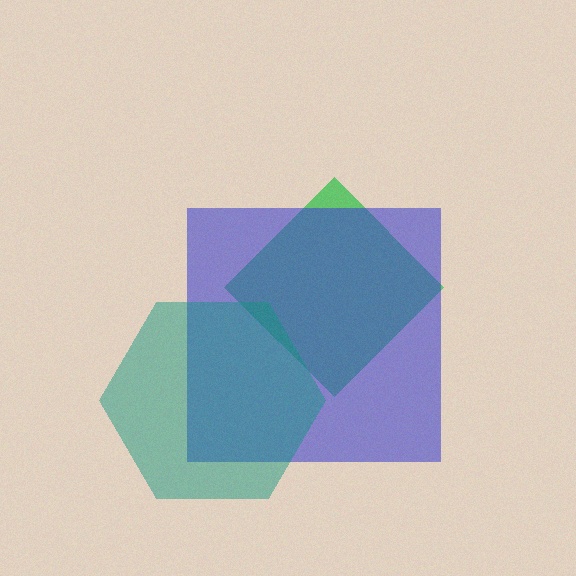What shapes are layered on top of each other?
The layered shapes are: a green diamond, a blue square, a teal hexagon.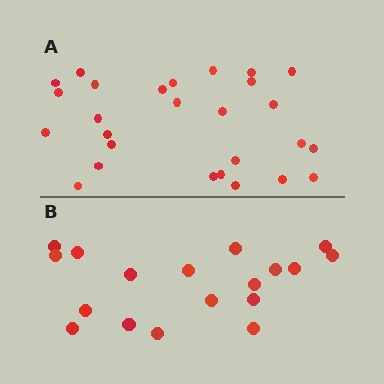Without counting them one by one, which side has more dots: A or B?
Region A (the top region) has more dots.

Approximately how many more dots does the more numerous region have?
Region A has roughly 8 or so more dots than region B.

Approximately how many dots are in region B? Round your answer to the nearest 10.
About 20 dots. (The exact count is 18, which rounds to 20.)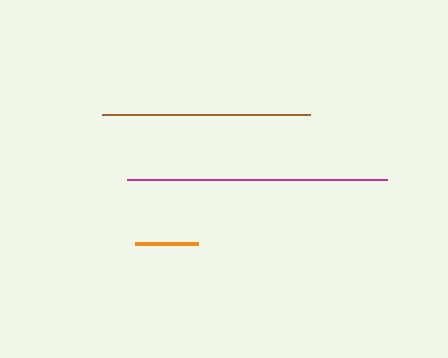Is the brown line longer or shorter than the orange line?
The brown line is longer than the orange line.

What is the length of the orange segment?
The orange segment is approximately 63 pixels long.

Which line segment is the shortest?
The orange line is the shortest at approximately 63 pixels.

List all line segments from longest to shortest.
From longest to shortest: magenta, brown, orange.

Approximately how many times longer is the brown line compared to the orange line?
The brown line is approximately 3.3 times the length of the orange line.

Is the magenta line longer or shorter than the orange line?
The magenta line is longer than the orange line.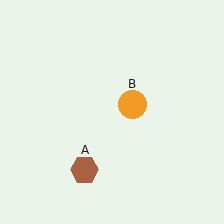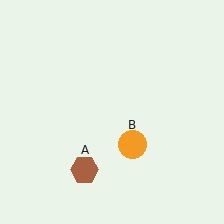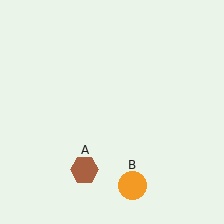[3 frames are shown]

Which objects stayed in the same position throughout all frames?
Brown hexagon (object A) remained stationary.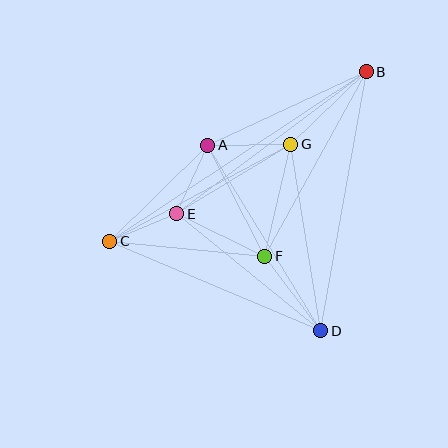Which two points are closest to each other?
Points C and E are closest to each other.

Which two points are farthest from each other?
Points B and C are farthest from each other.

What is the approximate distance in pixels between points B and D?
The distance between B and D is approximately 263 pixels.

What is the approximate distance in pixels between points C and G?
The distance between C and G is approximately 205 pixels.